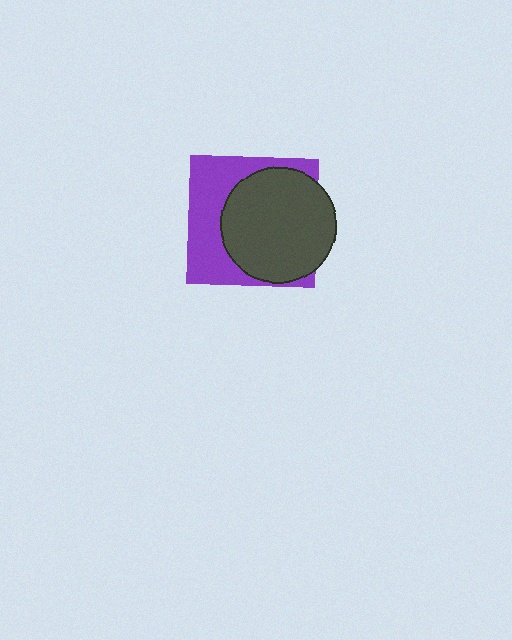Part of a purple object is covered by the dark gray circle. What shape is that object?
It is a square.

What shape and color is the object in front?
The object in front is a dark gray circle.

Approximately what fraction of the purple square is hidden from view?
Roughly 58% of the purple square is hidden behind the dark gray circle.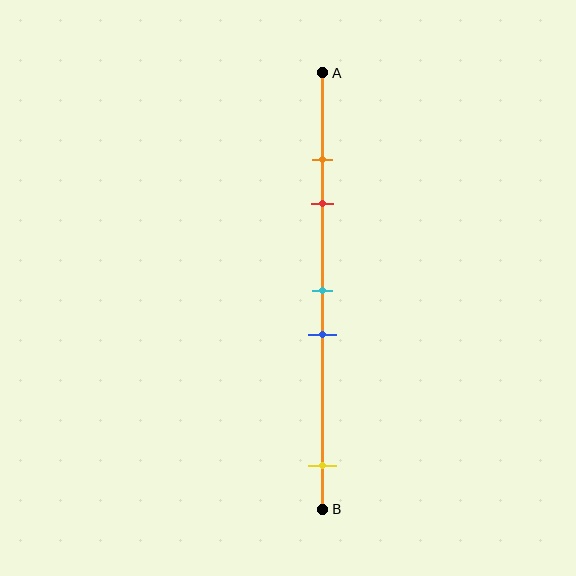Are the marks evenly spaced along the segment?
No, the marks are not evenly spaced.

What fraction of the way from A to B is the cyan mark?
The cyan mark is approximately 50% (0.5) of the way from A to B.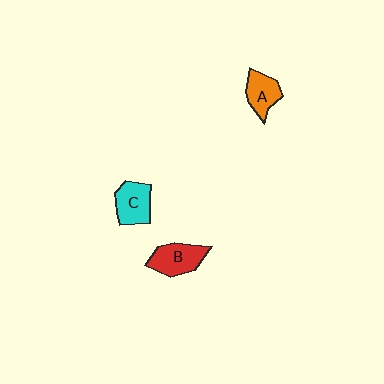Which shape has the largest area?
Shape B (red).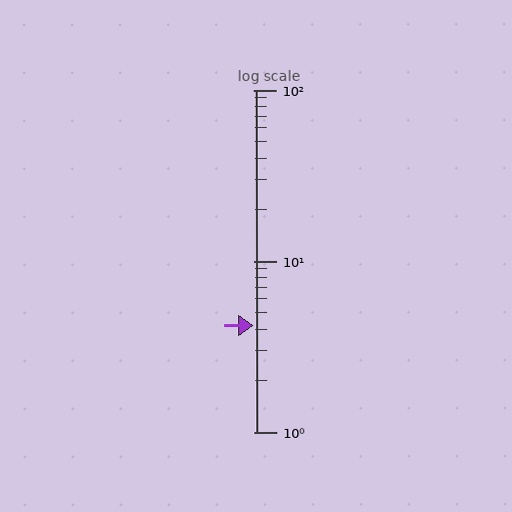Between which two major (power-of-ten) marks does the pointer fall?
The pointer is between 1 and 10.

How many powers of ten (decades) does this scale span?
The scale spans 2 decades, from 1 to 100.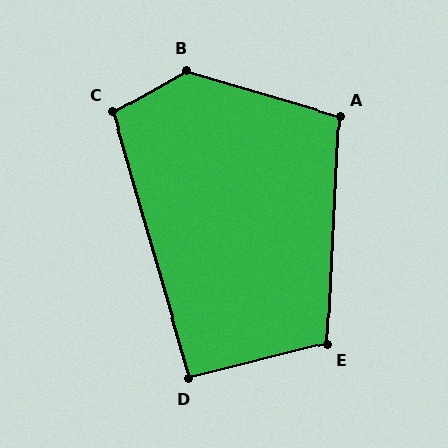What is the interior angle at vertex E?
Approximately 107 degrees (obtuse).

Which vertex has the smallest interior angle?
D, at approximately 92 degrees.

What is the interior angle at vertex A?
Approximately 103 degrees (obtuse).